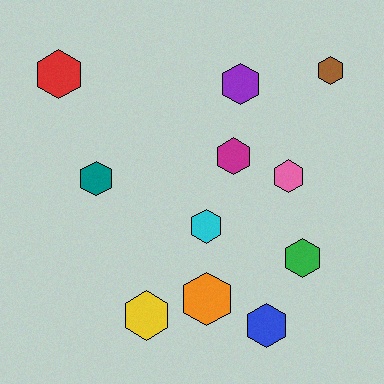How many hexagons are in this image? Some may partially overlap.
There are 11 hexagons.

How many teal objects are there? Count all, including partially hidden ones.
There is 1 teal object.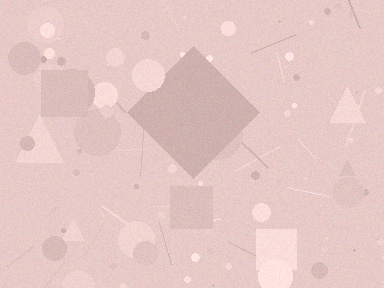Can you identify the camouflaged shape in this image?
The camouflaged shape is a diamond.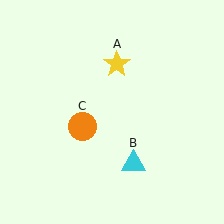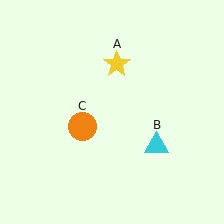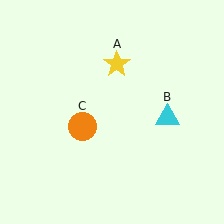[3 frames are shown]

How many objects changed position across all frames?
1 object changed position: cyan triangle (object B).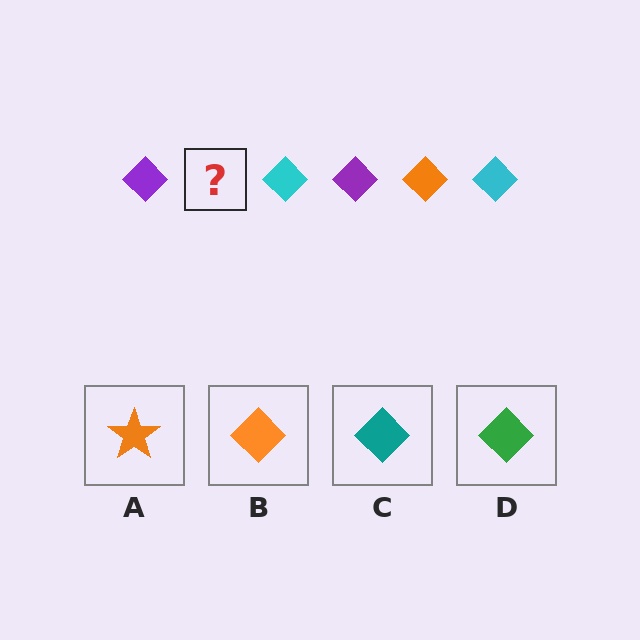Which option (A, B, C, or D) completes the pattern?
B.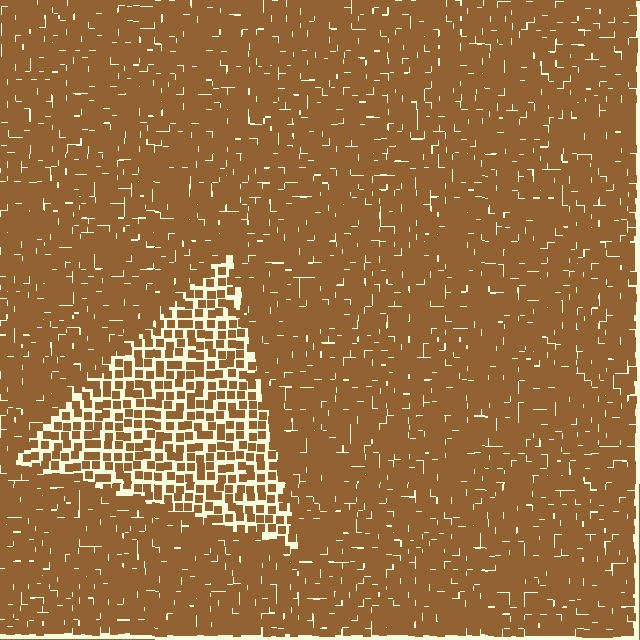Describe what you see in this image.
The image contains small brown elements arranged at two different densities. A triangle-shaped region is visible where the elements are less densely packed than the surrounding area.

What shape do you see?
I see a triangle.